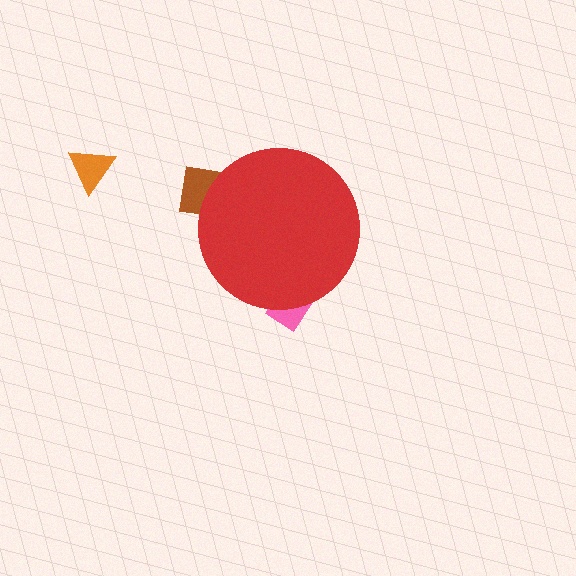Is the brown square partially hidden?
Yes, the brown square is partially hidden behind the red circle.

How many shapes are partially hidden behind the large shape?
2 shapes are partially hidden.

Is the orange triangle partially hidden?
No, the orange triangle is fully visible.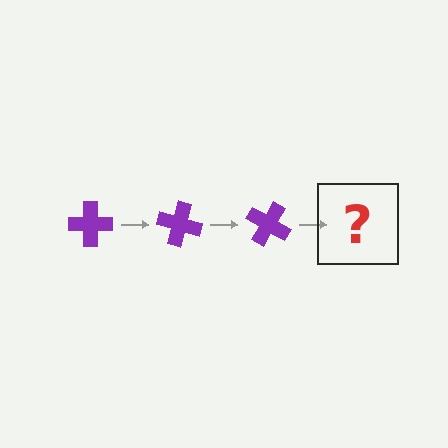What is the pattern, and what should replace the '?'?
The pattern is that the cross rotates 15 degrees each step. The '?' should be a purple cross rotated 45 degrees.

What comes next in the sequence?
The next element should be a purple cross rotated 45 degrees.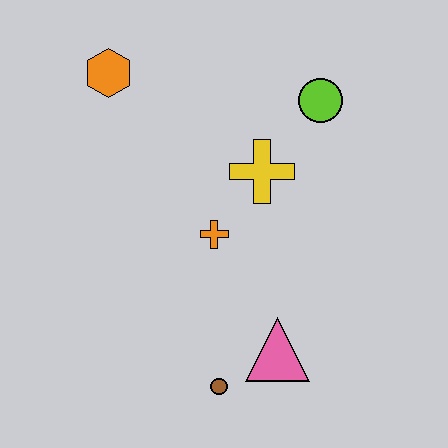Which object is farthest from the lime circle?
The brown circle is farthest from the lime circle.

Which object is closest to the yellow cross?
The orange cross is closest to the yellow cross.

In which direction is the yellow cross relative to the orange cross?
The yellow cross is above the orange cross.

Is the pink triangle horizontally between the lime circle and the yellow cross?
Yes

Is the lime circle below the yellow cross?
No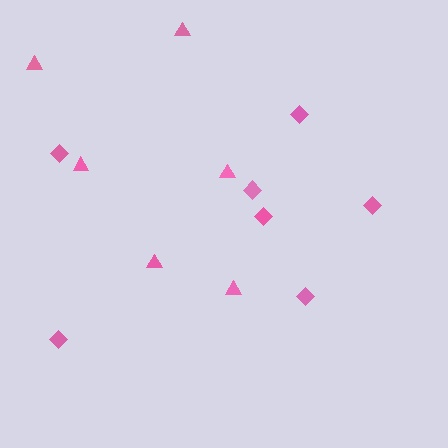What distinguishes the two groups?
There are 2 groups: one group of diamonds (7) and one group of triangles (6).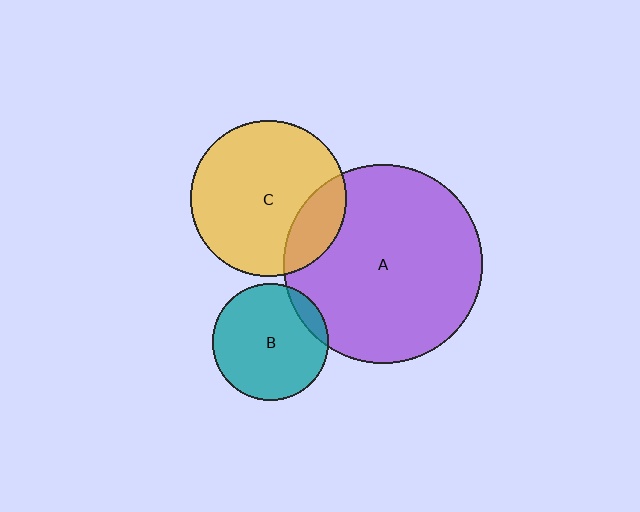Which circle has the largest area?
Circle A (purple).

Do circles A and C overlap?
Yes.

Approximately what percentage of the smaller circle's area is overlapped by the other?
Approximately 20%.